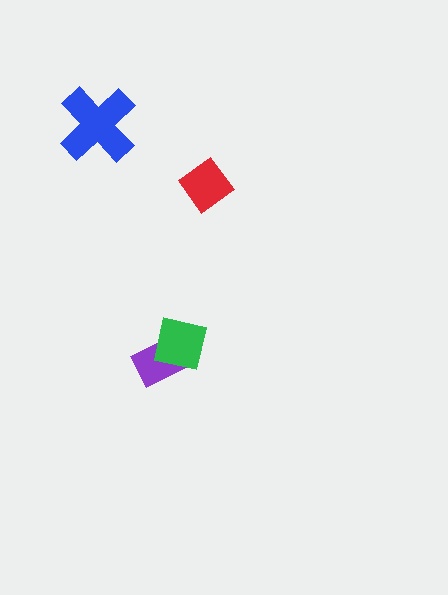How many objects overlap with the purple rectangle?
1 object overlaps with the purple rectangle.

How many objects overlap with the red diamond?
0 objects overlap with the red diamond.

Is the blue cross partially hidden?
No, no other shape covers it.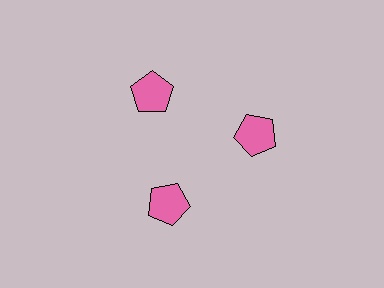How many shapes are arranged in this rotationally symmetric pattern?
There are 3 shapes, arranged in 3 groups of 1.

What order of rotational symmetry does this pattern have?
This pattern has 3-fold rotational symmetry.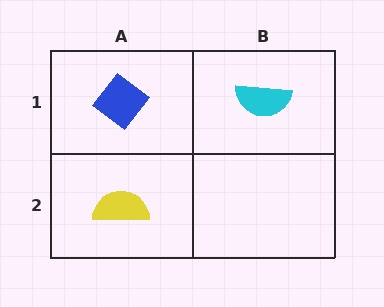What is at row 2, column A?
A yellow semicircle.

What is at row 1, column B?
A cyan semicircle.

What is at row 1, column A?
A blue diamond.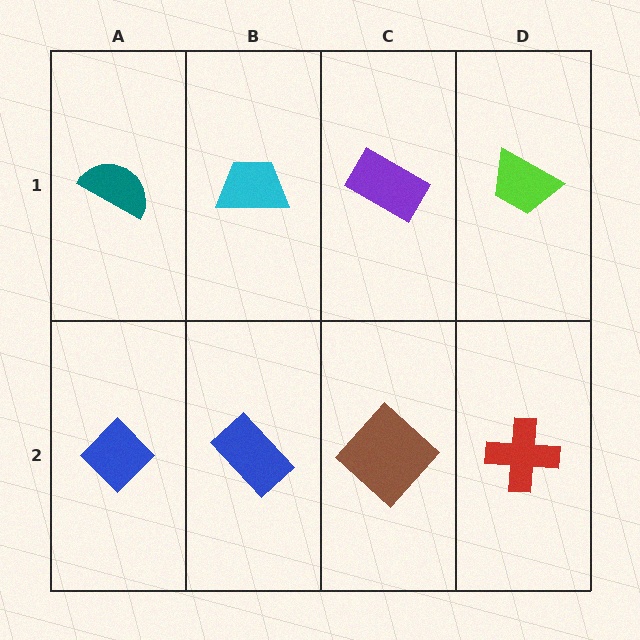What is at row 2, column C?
A brown diamond.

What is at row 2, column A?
A blue diamond.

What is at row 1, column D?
A lime trapezoid.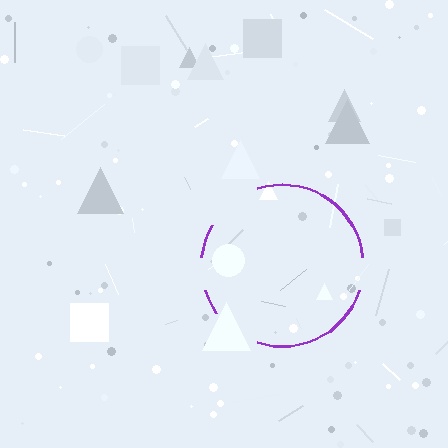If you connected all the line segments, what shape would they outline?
They would outline a circle.